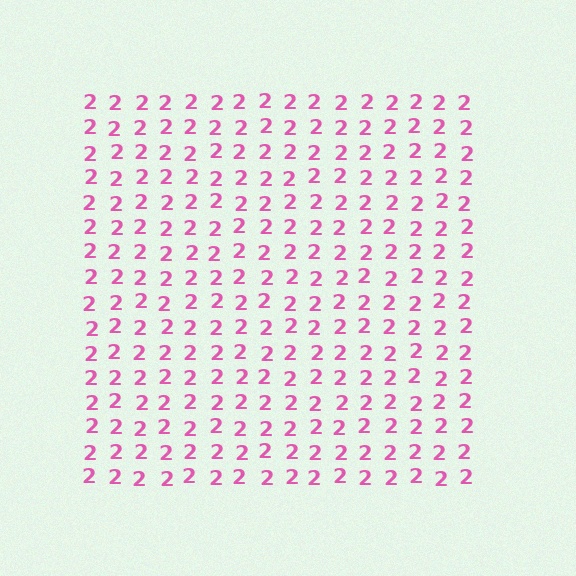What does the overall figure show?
The overall figure shows a square.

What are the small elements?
The small elements are digit 2's.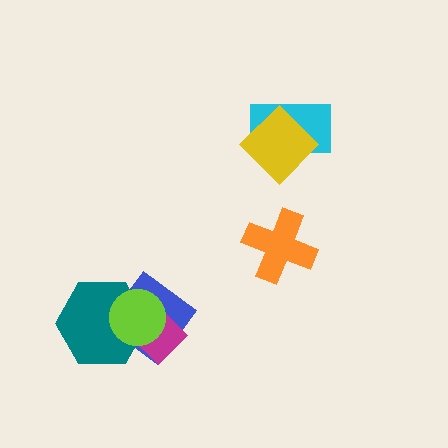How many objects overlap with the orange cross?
0 objects overlap with the orange cross.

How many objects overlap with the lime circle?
3 objects overlap with the lime circle.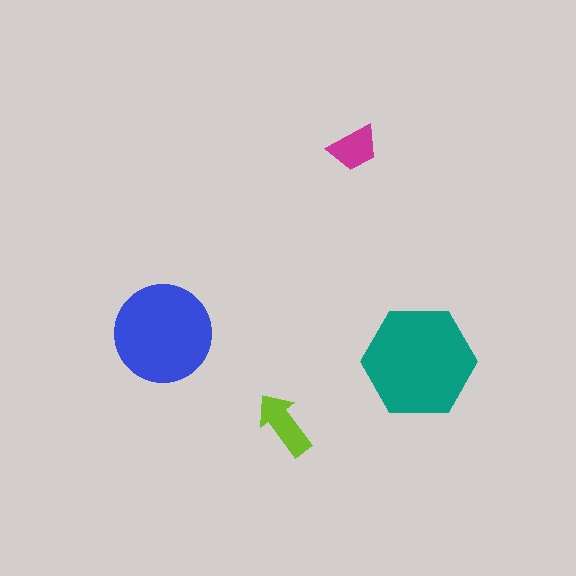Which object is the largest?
The teal hexagon.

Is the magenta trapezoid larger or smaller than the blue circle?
Smaller.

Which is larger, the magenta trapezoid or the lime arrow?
The lime arrow.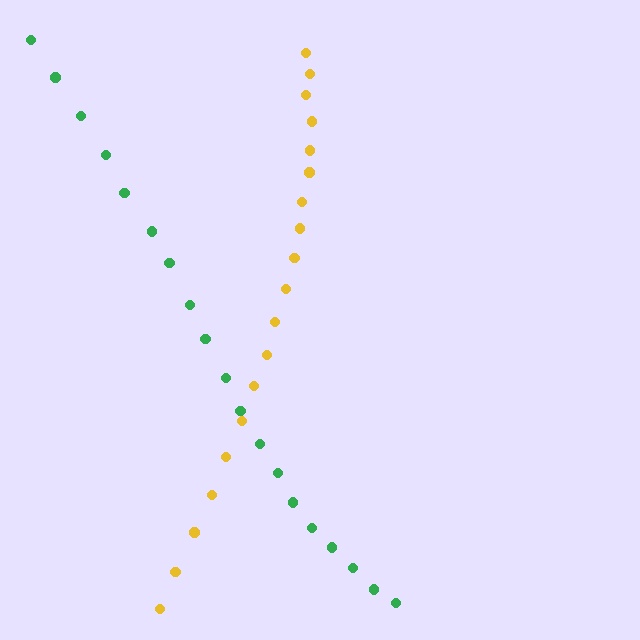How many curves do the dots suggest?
There are 2 distinct paths.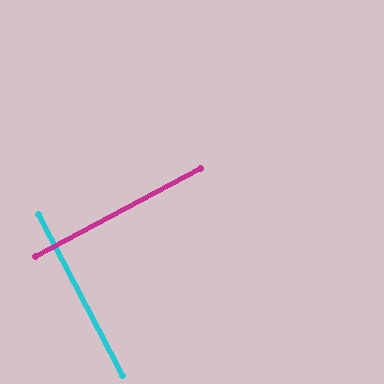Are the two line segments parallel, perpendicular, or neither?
Perpendicular — they meet at approximately 90°.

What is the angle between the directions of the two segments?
Approximately 90 degrees.